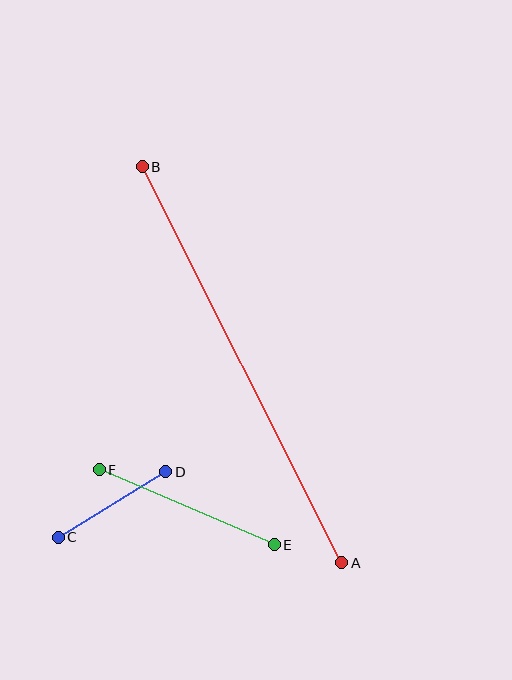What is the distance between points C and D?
The distance is approximately 126 pixels.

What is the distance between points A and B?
The distance is approximately 444 pixels.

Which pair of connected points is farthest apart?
Points A and B are farthest apart.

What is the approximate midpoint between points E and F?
The midpoint is at approximately (187, 507) pixels.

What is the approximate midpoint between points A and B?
The midpoint is at approximately (242, 365) pixels.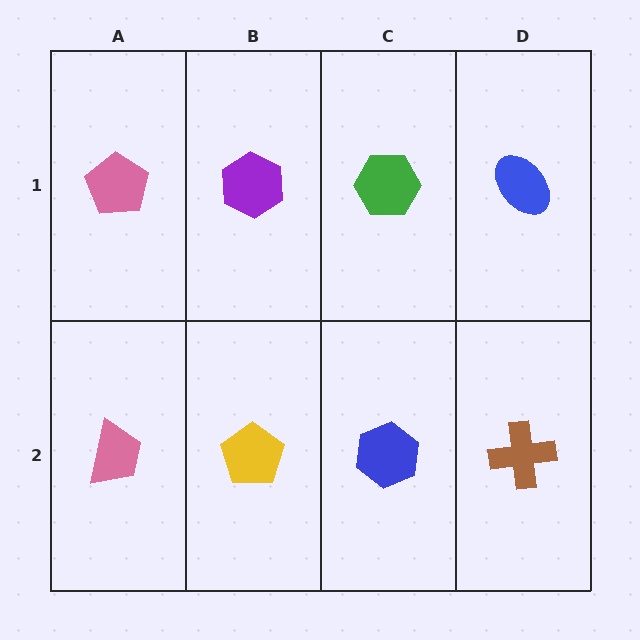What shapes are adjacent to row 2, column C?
A green hexagon (row 1, column C), a yellow pentagon (row 2, column B), a brown cross (row 2, column D).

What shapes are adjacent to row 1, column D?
A brown cross (row 2, column D), a green hexagon (row 1, column C).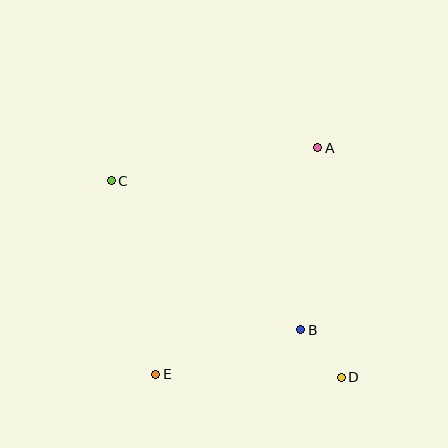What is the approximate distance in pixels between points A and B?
The distance between A and B is approximately 183 pixels.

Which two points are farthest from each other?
Points C and D are farthest from each other.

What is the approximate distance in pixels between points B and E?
The distance between B and E is approximately 152 pixels.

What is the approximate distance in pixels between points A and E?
The distance between A and E is approximately 278 pixels.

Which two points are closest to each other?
Points B and D are closest to each other.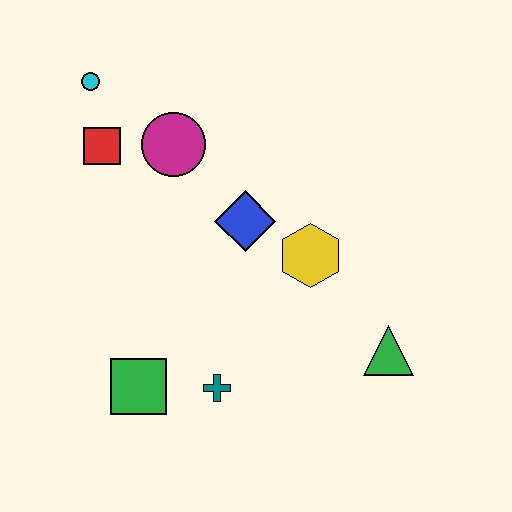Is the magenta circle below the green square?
No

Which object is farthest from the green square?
The cyan circle is farthest from the green square.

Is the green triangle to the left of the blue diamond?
No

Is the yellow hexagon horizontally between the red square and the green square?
No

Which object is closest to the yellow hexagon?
The blue diamond is closest to the yellow hexagon.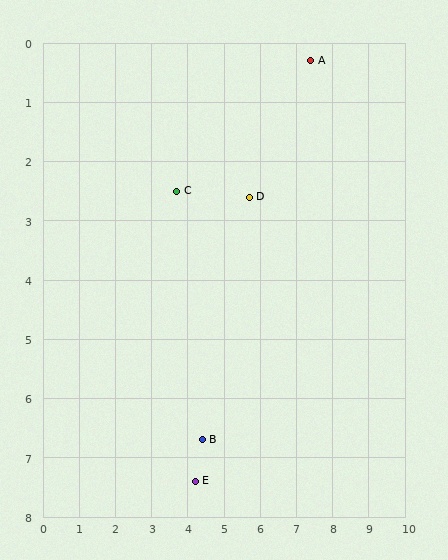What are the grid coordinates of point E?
Point E is at approximately (4.2, 7.4).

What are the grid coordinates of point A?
Point A is at approximately (7.4, 0.3).